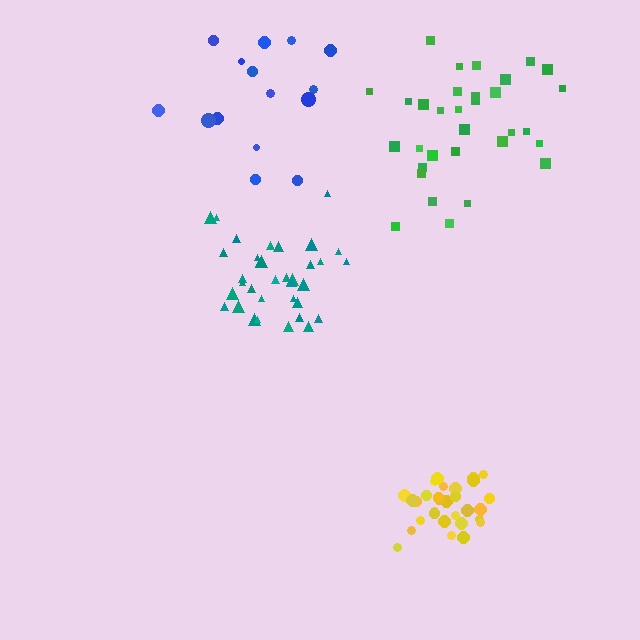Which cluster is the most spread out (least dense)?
Blue.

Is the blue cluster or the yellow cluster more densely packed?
Yellow.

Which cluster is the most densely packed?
Yellow.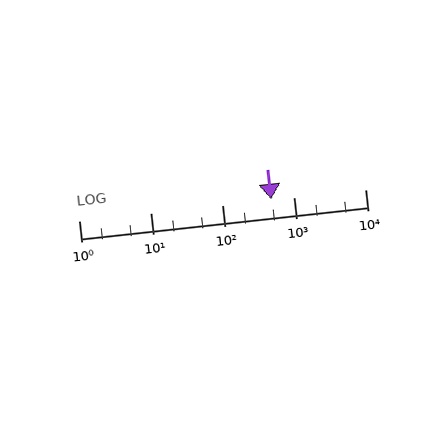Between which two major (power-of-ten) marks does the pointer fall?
The pointer is between 100 and 1000.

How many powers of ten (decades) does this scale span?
The scale spans 4 decades, from 1 to 10000.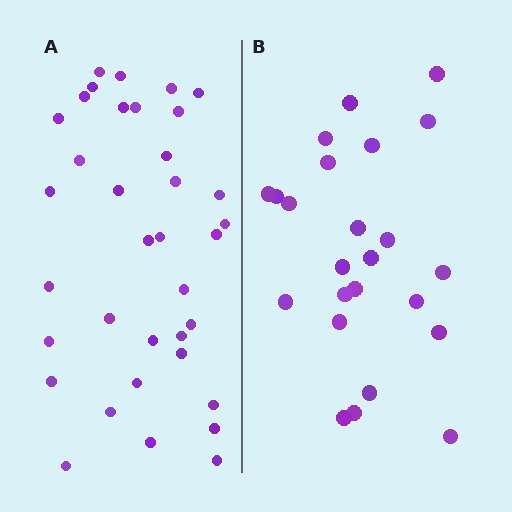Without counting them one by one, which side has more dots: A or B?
Region A (the left region) has more dots.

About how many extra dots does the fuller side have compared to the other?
Region A has roughly 12 or so more dots than region B.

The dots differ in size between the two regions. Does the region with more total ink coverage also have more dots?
No. Region B has more total ink coverage because its dots are larger, but region A actually contains more individual dots. Total area can be misleading — the number of items is what matters here.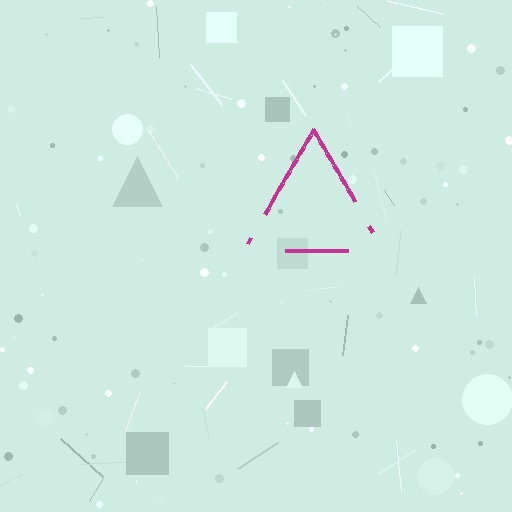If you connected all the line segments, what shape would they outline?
They would outline a triangle.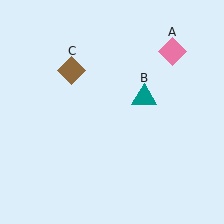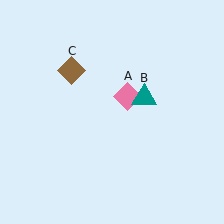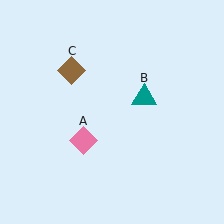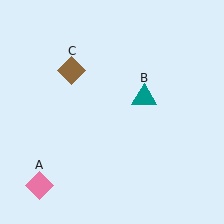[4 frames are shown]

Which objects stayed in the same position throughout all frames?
Teal triangle (object B) and brown diamond (object C) remained stationary.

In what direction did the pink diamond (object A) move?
The pink diamond (object A) moved down and to the left.